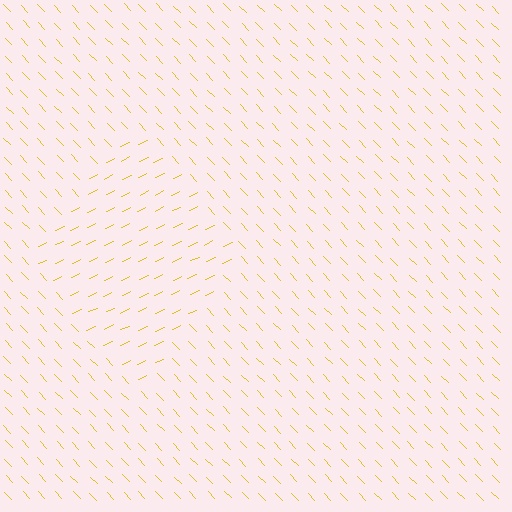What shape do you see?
I see a diamond.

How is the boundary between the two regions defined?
The boundary is defined purely by a change in line orientation (approximately 71 degrees difference). All lines are the same color and thickness.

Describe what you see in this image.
The image is filled with small yellow line segments. A diamond region in the image has lines oriented differently from the surrounding lines, creating a visible texture boundary.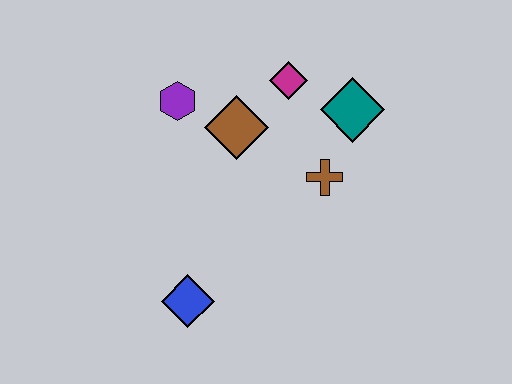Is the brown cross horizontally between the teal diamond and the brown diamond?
Yes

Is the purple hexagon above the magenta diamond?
No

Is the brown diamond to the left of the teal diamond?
Yes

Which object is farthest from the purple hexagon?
The blue diamond is farthest from the purple hexagon.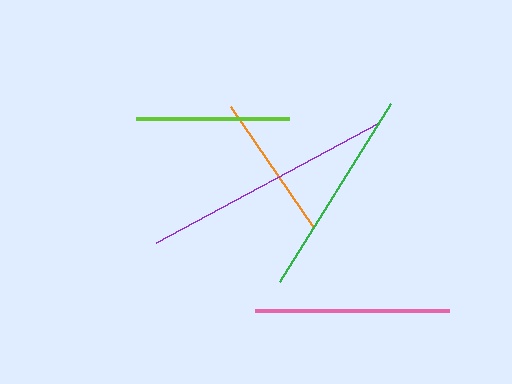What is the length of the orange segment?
The orange segment is approximately 147 pixels long.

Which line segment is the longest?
The purple line is the longest at approximately 253 pixels.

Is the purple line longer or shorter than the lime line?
The purple line is longer than the lime line.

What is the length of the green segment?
The green segment is approximately 210 pixels long.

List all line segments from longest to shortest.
From longest to shortest: purple, green, pink, lime, orange.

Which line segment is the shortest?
The orange line is the shortest at approximately 147 pixels.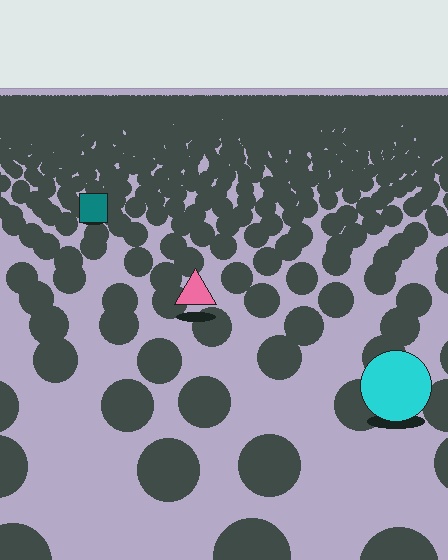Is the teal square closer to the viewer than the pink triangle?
No. The pink triangle is closer — you can tell from the texture gradient: the ground texture is coarser near it.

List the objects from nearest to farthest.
From nearest to farthest: the cyan circle, the pink triangle, the teal square.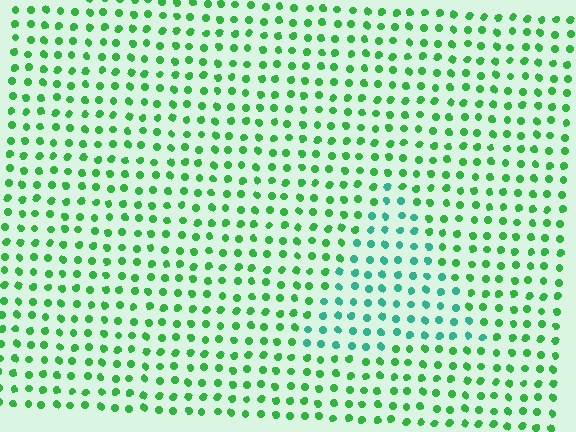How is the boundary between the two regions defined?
The boundary is defined purely by a slight shift in hue (about 38 degrees). Spacing, size, and orientation are identical on both sides.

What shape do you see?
I see a triangle.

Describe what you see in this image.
The image is filled with small green elements in a uniform arrangement. A triangle-shaped region is visible where the elements are tinted to a slightly different hue, forming a subtle color boundary.